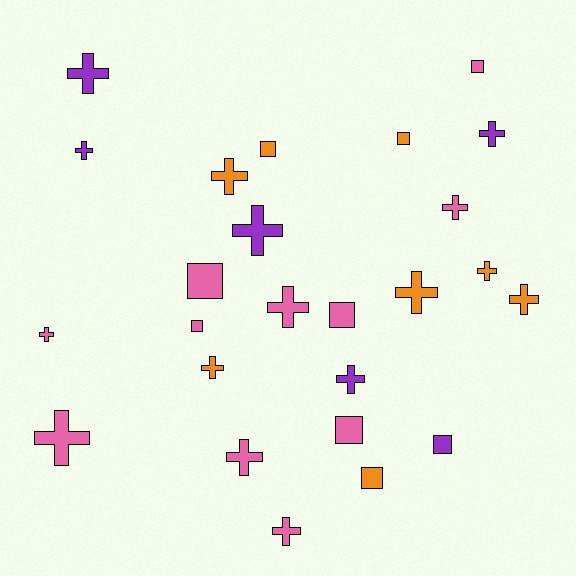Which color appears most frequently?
Pink, with 11 objects.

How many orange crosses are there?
There are 5 orange crosses.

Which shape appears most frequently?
Cross, with 16 objects.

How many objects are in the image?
There are 25 objects.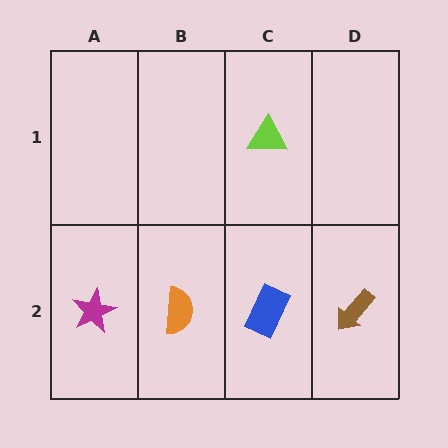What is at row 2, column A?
A magenta star.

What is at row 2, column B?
An orange semicircle.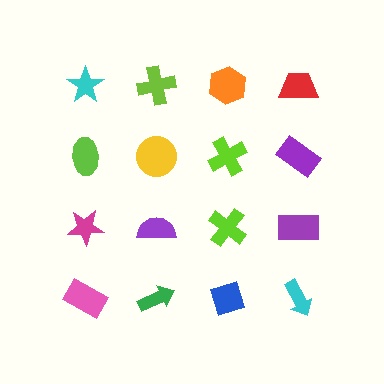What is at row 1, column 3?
An orange hexagon.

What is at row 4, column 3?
A blue diamond.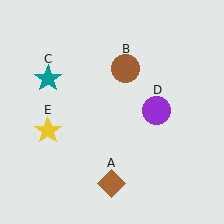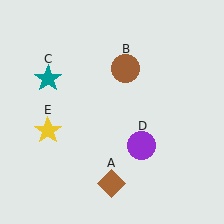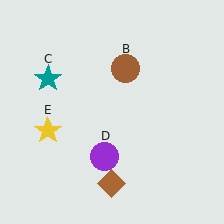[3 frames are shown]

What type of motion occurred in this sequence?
The purple circle (object D) rotated clockwise around the center of the scene.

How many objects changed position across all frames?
1 object changed position: purple circle (object D).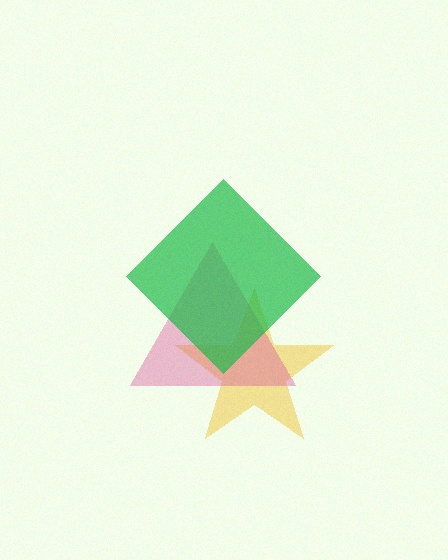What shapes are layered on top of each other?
The layered shapes are: a yellow star, a pink triangle, a green diamond.